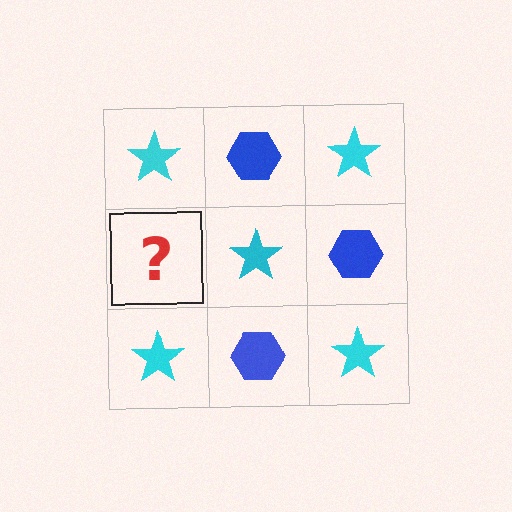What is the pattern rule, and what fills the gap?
The rule is that it alternates cyan star and blue hexagon in a checkerboard pattern. The gap should be filled with a blue hexagon.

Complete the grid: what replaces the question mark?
The question mark should be replaced with a blue hexagon.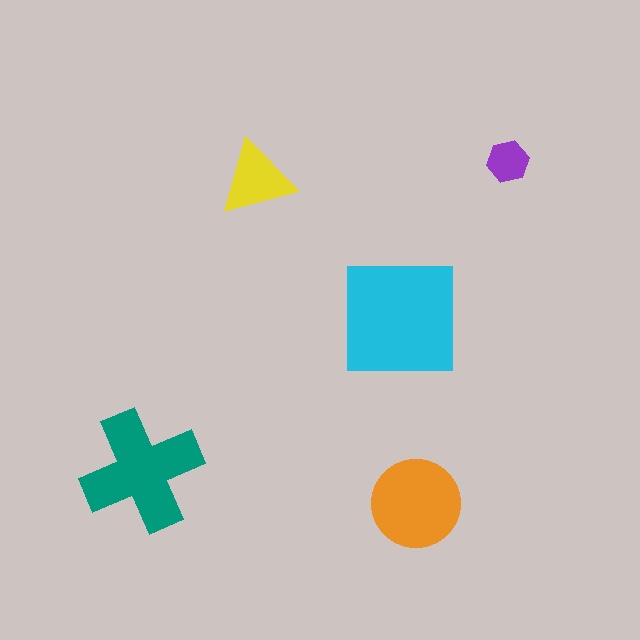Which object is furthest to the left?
The teal cross is leftmost.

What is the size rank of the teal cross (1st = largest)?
2nd.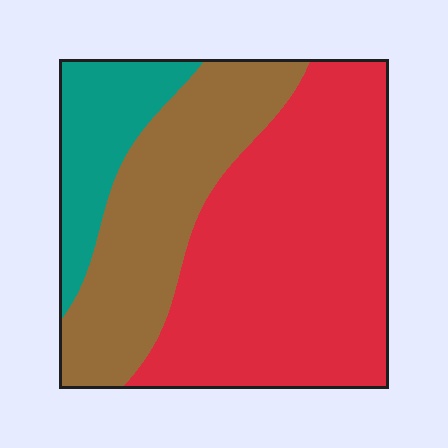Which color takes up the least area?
Teal, at roughly 15%.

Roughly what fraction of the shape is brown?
Brown covers roughly 30% of the shape.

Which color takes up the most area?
Red, at roughly 55%.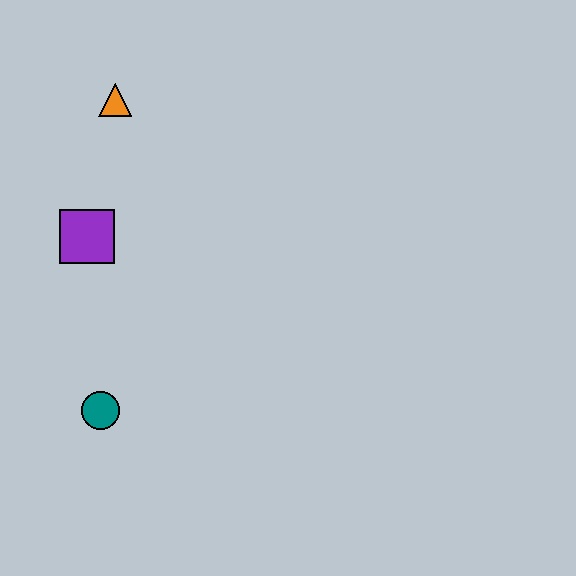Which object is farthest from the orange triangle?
The teal circle is farthest from the orange triangle.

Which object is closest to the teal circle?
The purple square is closest to the teal circle.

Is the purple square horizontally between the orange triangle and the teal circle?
No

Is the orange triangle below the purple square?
No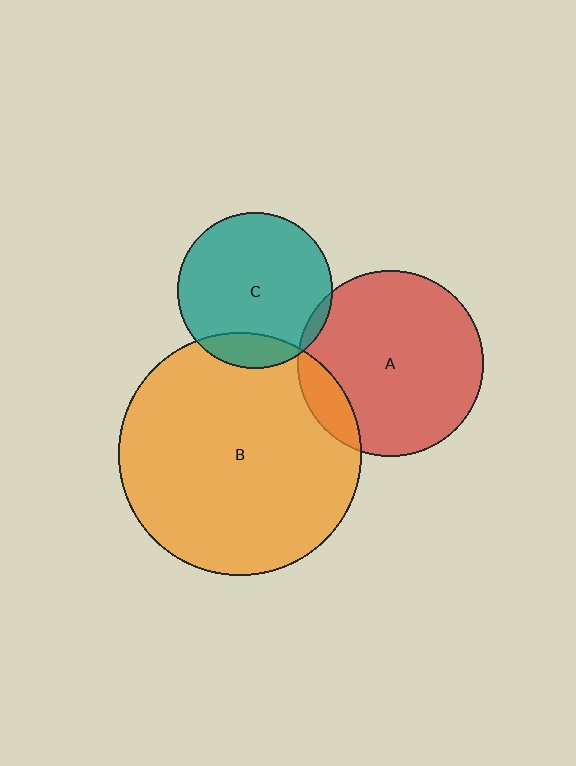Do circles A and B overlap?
Yes.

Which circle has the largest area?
Circle B (orange).